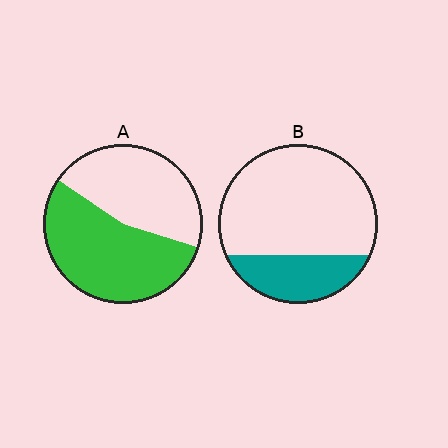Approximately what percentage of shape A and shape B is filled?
A is approximately 55% and B is approximately 25%.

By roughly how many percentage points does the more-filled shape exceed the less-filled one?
By roughly 30 percentage points (A over B).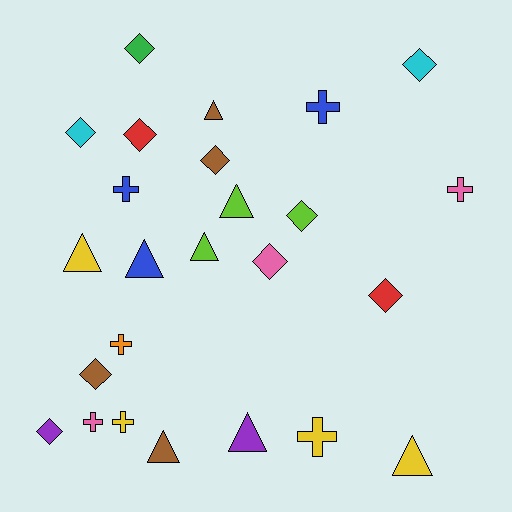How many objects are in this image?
There are 25 objects.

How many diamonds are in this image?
There are 10 diamonds.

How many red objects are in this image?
There are 2 red objects.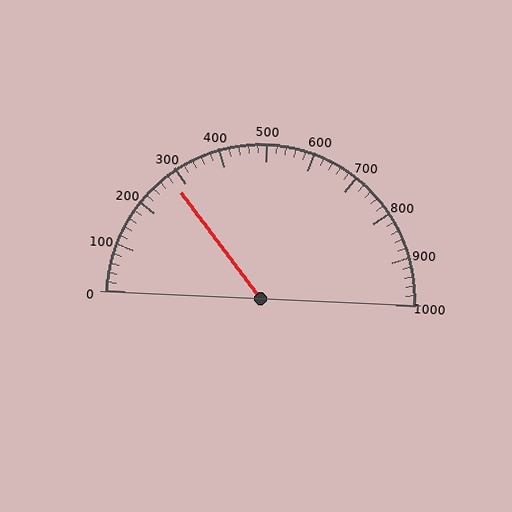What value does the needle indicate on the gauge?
The needle indicates approximately 280.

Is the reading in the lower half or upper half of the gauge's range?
The reading is in the lower half of the range (0 to 1000).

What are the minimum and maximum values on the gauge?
The gauge ranges from 0 to 1000.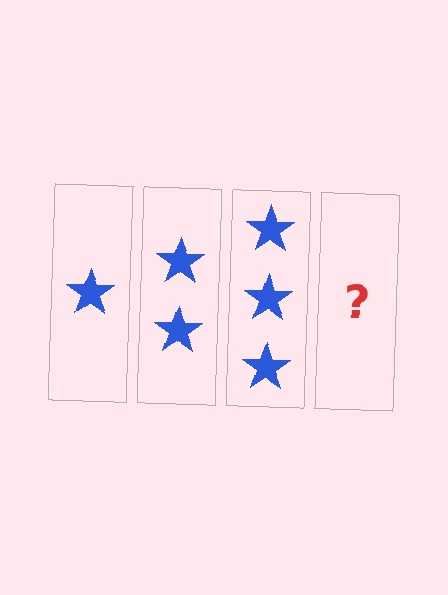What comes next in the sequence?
The next element should be 4 stars.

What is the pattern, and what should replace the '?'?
The pattern is that each step adds one more star. The '?' should be 4 stars.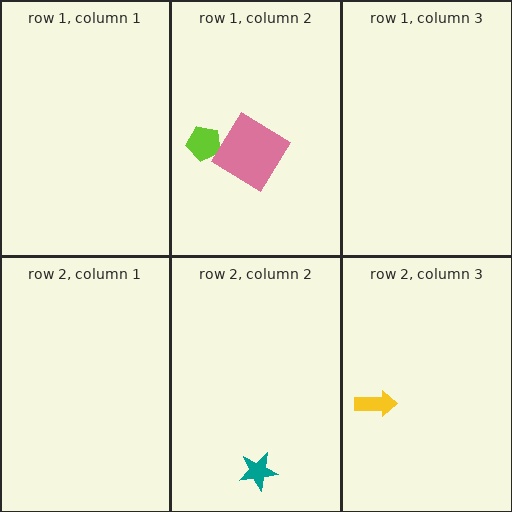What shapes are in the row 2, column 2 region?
The teal star.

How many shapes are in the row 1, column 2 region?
2.